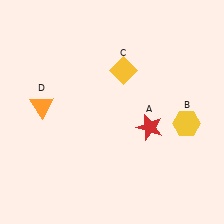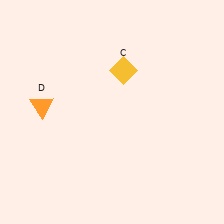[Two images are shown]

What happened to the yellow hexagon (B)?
The yellow hexagon (B) was removed in Image 2. It was in the bottom-right area of Image 1.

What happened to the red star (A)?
The red star (A) was removed in Image 2. It was in the bottom-right area of Image 1.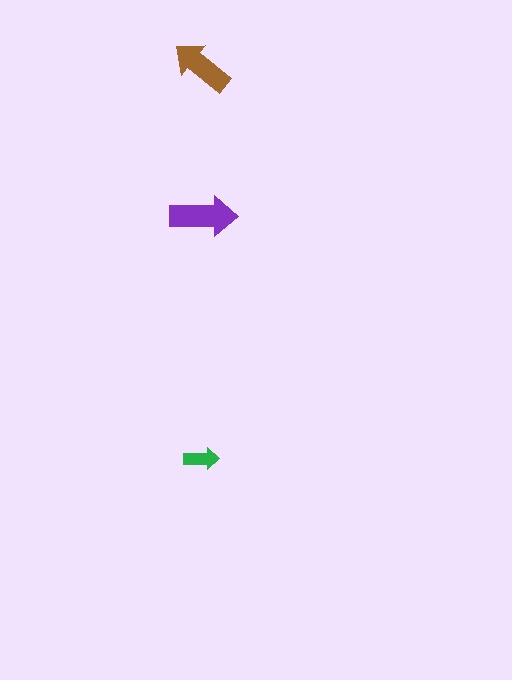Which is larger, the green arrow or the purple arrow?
The purple one.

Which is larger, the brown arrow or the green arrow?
The brown one.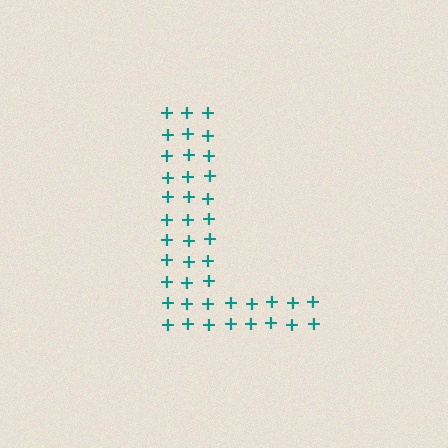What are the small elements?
The small elements are plus signs.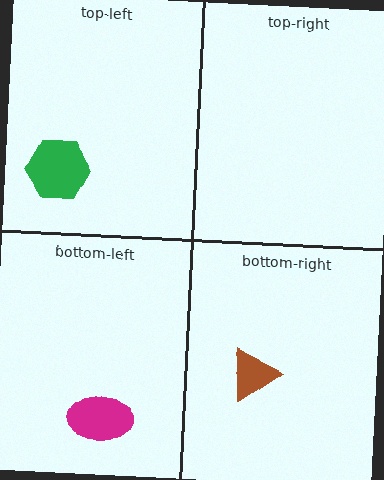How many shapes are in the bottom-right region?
1.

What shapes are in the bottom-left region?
The magenta ellipse.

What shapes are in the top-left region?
The green hexagon.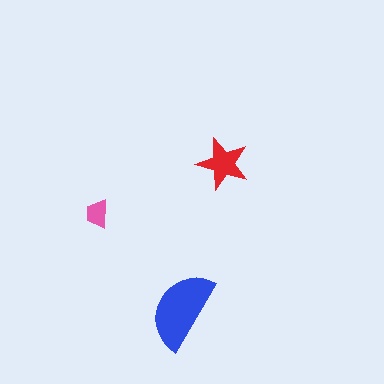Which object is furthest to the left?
The pink trapezoid is leftmost.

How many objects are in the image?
There are 3 objects in the image.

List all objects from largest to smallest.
The blue semicircle, the red star, the pink trapezoid.